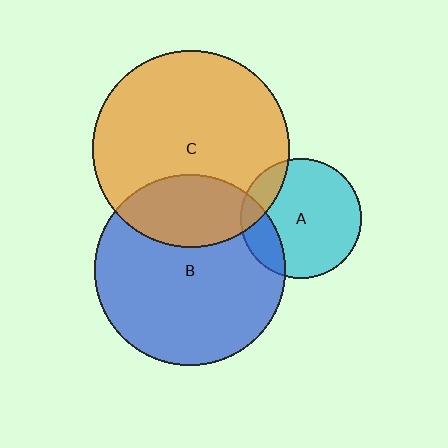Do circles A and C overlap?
Yes.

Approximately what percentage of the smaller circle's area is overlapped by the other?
Approximately 15%.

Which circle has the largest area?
Circle C (orange).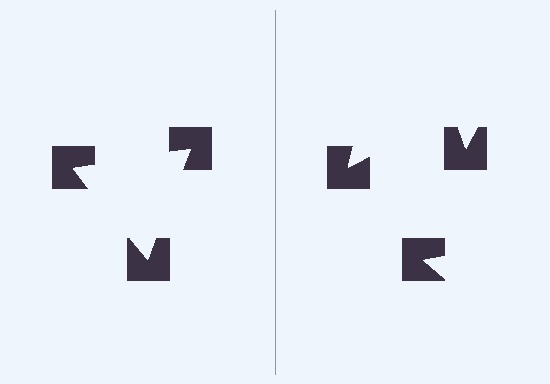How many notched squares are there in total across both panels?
6 — 3 on each side.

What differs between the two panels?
The notched squares are positioned identically on both sides; only the wedge orientations differ. On the left they align to a triangle; on the right they are misaligned.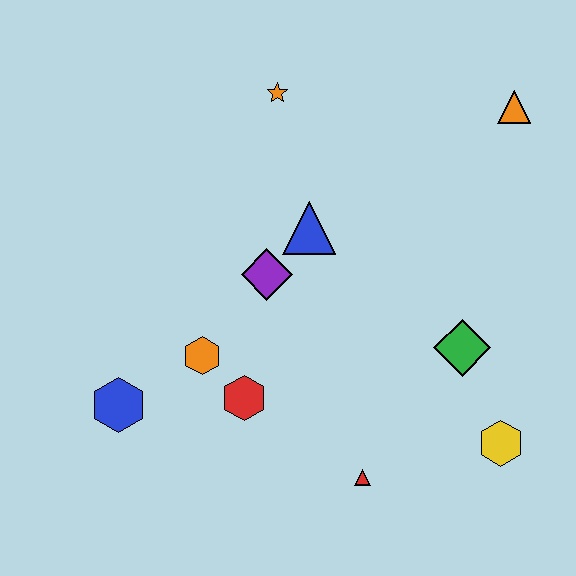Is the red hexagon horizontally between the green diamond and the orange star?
No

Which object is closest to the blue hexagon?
The orange hexagon is closest to the blue hexagon.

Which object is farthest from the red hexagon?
The orange triangle is farthest from the red hexagon.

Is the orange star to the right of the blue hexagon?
Yes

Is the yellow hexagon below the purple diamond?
Yes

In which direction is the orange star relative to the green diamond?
The orange star is above the green diamond.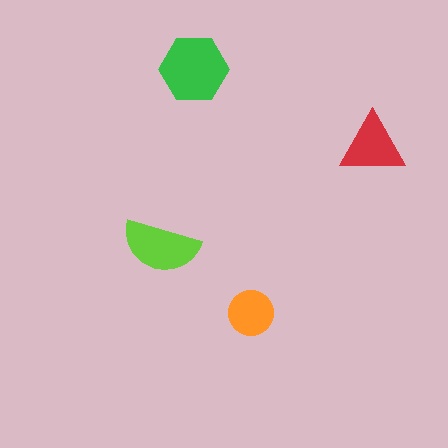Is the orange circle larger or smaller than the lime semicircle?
Smaller.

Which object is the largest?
The green hexagon.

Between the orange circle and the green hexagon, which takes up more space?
The green hexagon.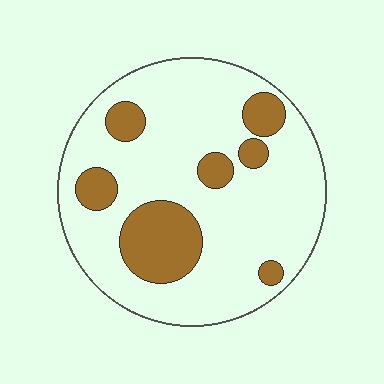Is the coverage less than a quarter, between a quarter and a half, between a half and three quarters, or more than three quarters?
Less than a quarter.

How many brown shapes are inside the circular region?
7.